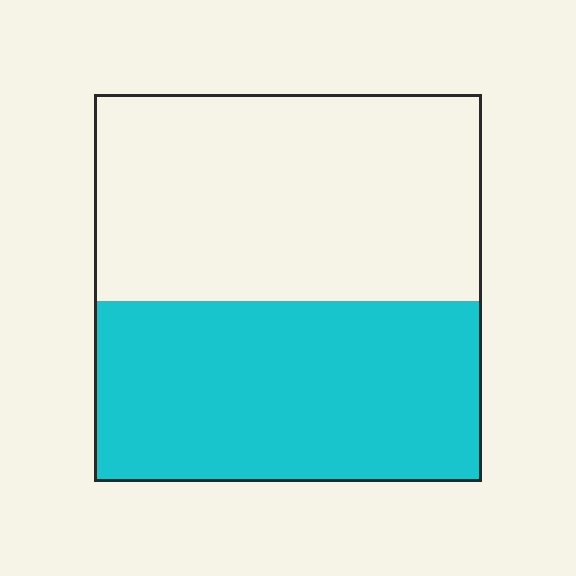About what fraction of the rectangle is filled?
About one half (1/2).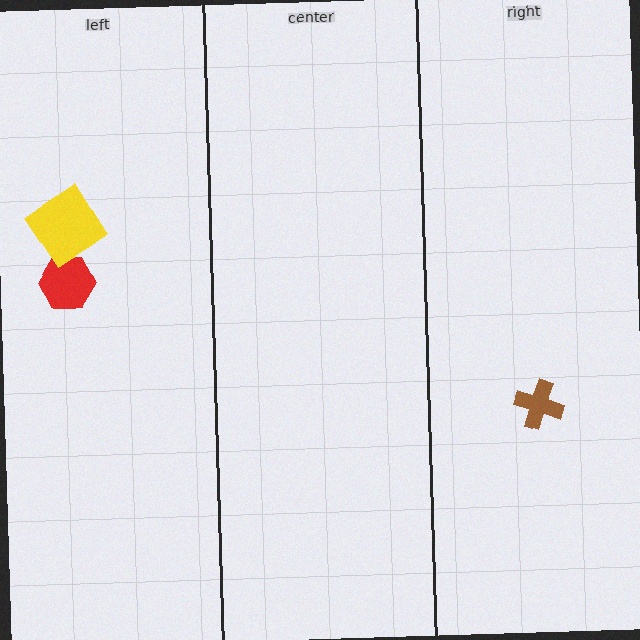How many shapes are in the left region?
2.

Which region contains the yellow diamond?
The left region.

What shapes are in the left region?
The red hexagon, the yellow diamond.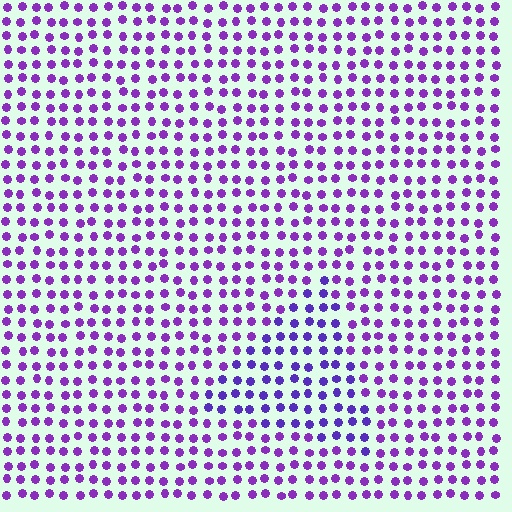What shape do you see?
I see a triangle.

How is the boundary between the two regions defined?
The boundary is defined purely by a slight shift in hue (about 22 degrees). Spacing, size, and orientation are identical on both sides.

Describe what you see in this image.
The image is filled with small purple elements in a uniform arrangement. A triangle-shaped region is visible where the elements are tinted to a slightly different hue, forming a subtle color boundary.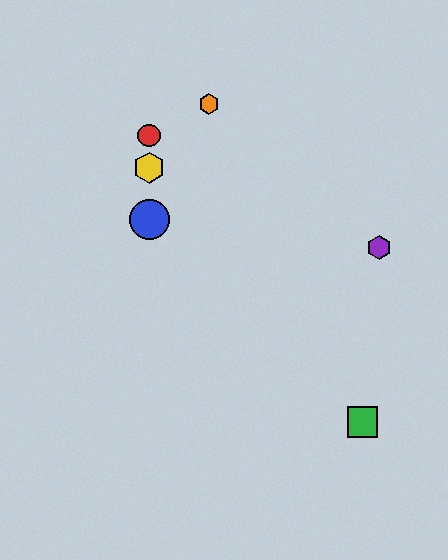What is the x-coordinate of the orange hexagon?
The orange hexagon is at x≈209.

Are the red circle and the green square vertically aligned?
No, the red circle is at x≈149 and the green square is at x≈362.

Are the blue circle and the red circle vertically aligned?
Yes, both are at x≈149.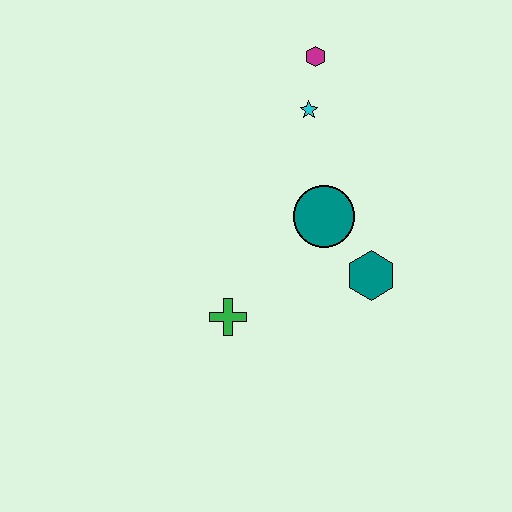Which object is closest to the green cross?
The teal circle is closest to the green cross.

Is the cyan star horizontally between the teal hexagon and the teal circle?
No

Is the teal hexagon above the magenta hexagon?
No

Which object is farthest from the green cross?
The magenta hexagon is farthest from the green cross.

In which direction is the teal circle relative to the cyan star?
The teal circle is below the cyan star.